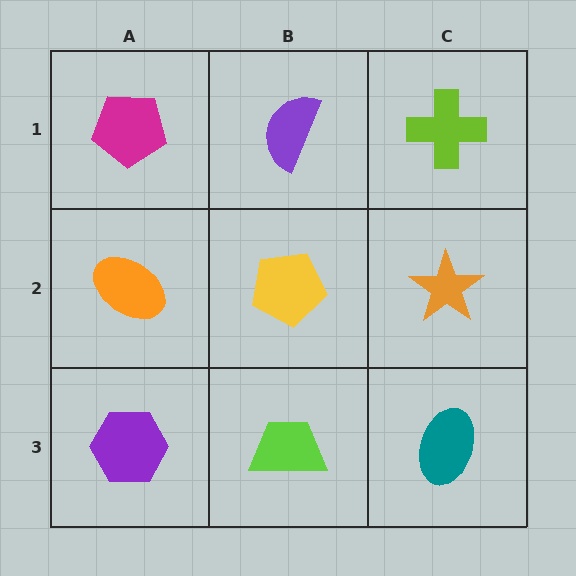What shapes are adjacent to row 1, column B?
A yellow pentagon (row 2, column B), a magenta pentagon (row 1, column A), a lime cross (row 1, column C).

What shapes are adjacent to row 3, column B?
A yellow pentagon (row 2, column B), a purple hexagon (row 3, column A), a teal ellipse (row 3, column C).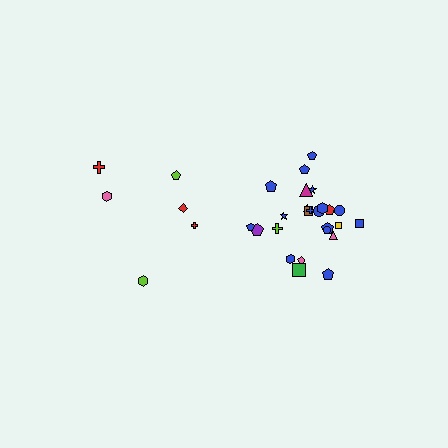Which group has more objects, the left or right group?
The right group.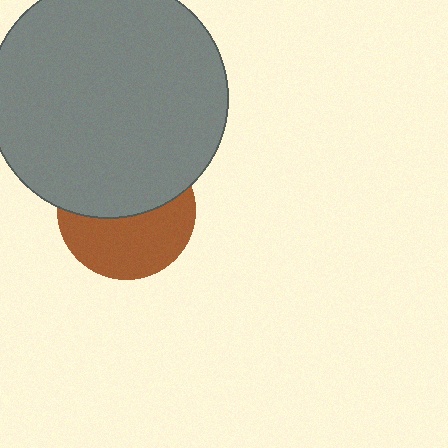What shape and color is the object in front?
The object in front is a gray circle.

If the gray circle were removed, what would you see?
You would see the complete brown circle.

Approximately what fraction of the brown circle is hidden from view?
Roughly 50% of the brown circle is hidden behind the gray circle.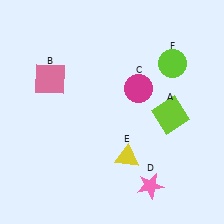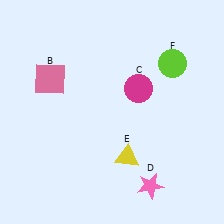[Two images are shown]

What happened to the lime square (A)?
The lime square (A) was removed in Image 2. It was in the bottom-right area of Image 1.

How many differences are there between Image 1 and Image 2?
There is 1 difference between the two images.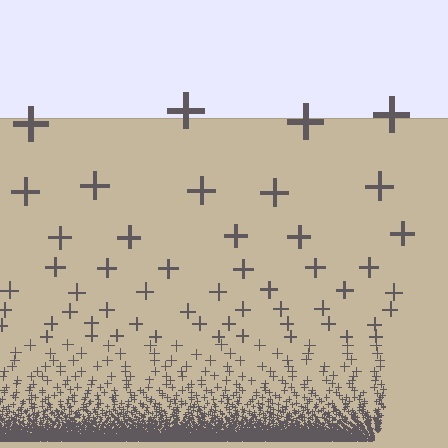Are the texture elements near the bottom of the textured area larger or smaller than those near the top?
Smaller. The gradient is inverted — elements near the bottom are smaller and denser.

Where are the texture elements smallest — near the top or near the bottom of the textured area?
Near the bottom.